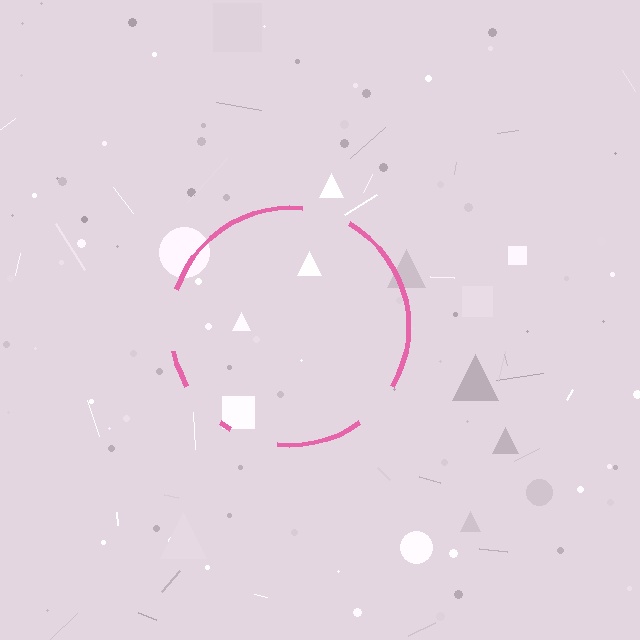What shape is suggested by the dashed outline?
The dashed outline suggests a circle.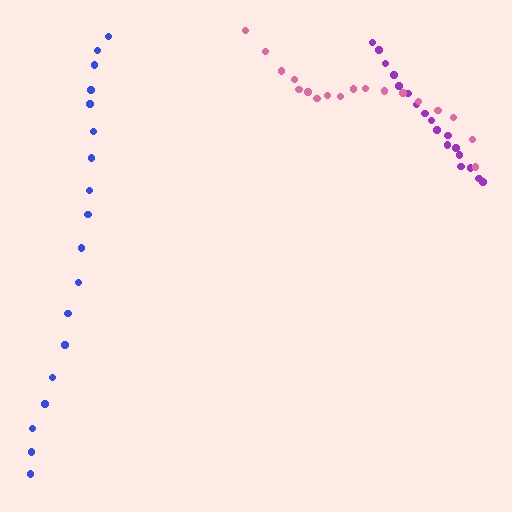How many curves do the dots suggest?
There are 3 distinct paths.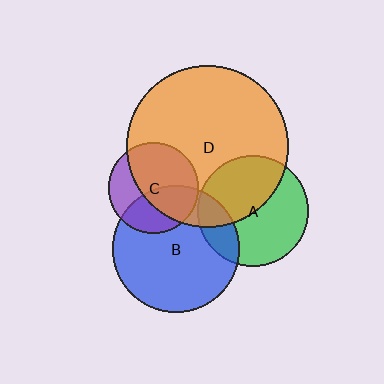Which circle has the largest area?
Circle D (orange).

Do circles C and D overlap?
Yes.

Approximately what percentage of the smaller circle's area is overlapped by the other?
Approximately 60%.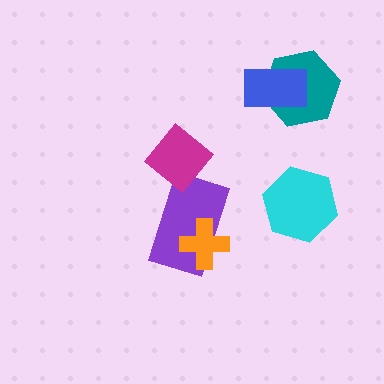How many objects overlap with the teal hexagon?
1 object overlaps with the teal hexagon.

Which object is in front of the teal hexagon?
The blue rectangle is in front of the teal hexagon.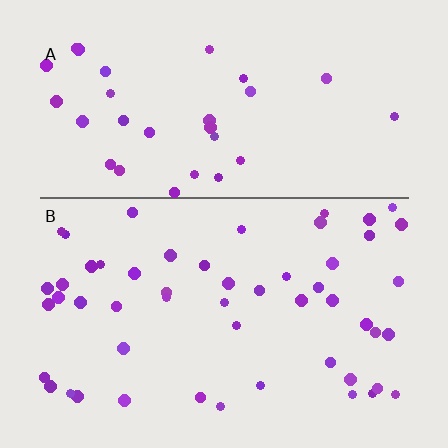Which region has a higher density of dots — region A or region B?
B (the bottom).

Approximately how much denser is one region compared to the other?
Approximately 1.6× — region B over region A.